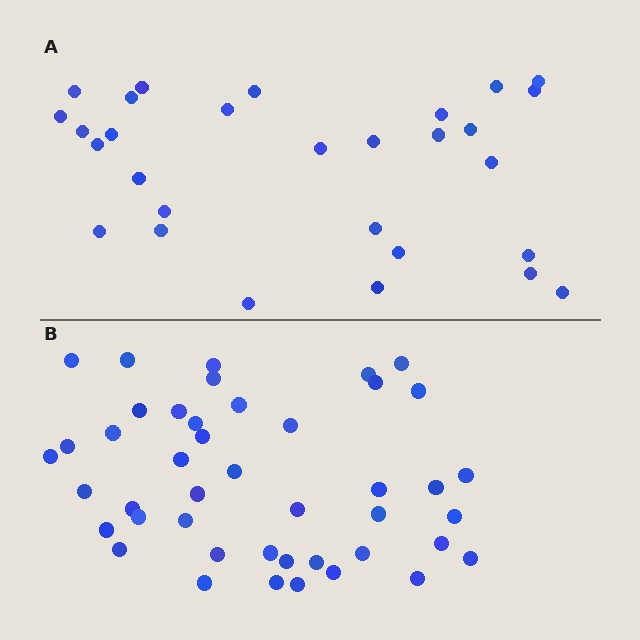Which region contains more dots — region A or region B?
Region B (the bottom region) has more dots.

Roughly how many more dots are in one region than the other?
Region B has approximately 15 more dots than region A.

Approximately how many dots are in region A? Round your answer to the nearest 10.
About 30 dots. (The exact count is 29, which rounds to 30.)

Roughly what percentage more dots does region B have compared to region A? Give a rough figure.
About 50% more.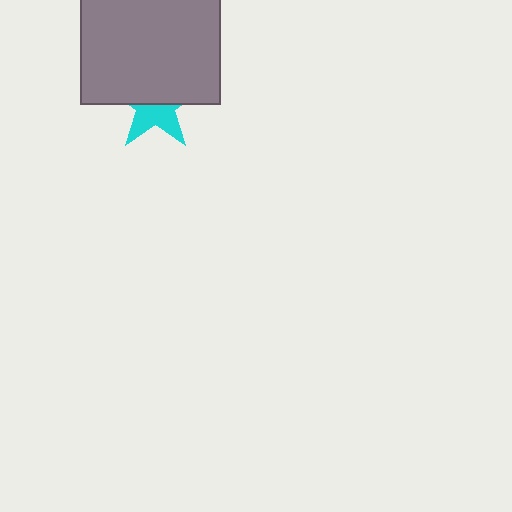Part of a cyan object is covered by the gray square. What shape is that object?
It is a star.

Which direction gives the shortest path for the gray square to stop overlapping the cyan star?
Moving up gives the shortest separation.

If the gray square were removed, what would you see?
You would see the complete cyan star.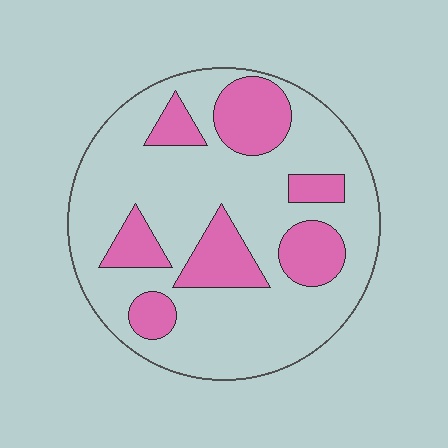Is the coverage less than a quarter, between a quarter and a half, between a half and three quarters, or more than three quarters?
Between a quarter and a half.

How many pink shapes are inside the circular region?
7.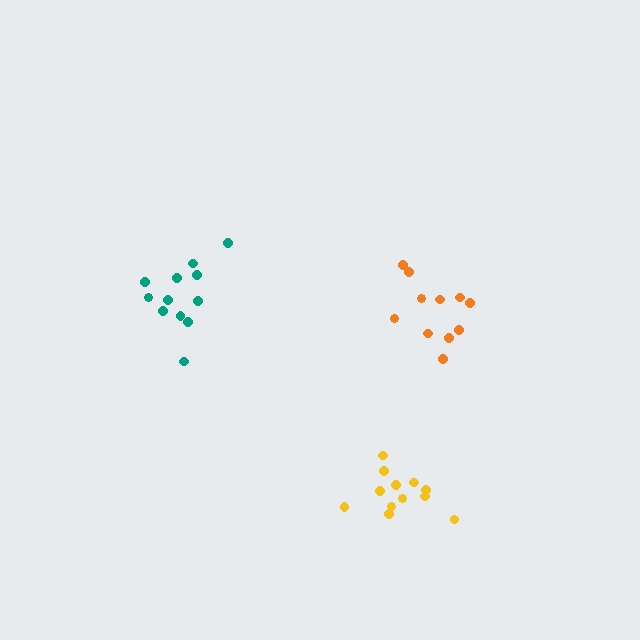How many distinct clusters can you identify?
There are 3 distinct clusters.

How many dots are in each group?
Group 1: 12 dots, Group 2: 11 dots, Group 3: 12 dots (35 total).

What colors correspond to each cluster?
The clusters are colored: teal, orange, yellow.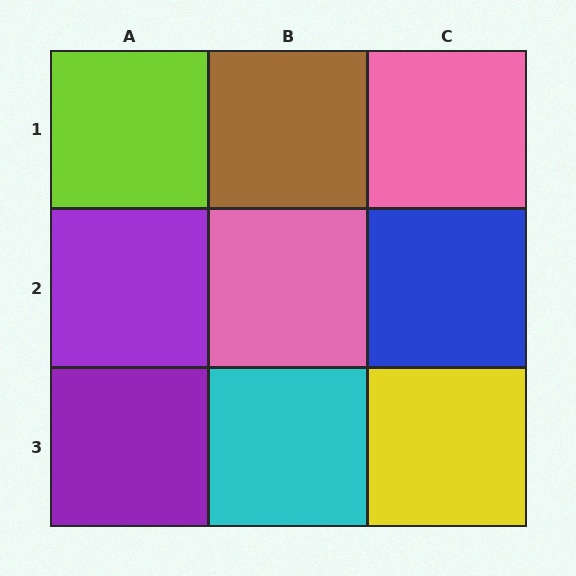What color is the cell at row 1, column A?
Lime.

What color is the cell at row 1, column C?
Pink.